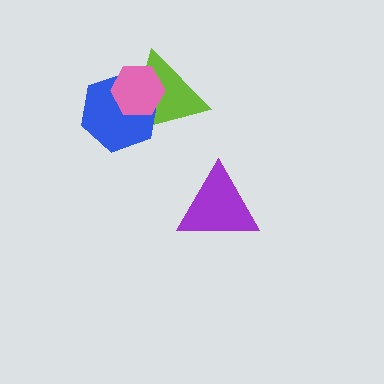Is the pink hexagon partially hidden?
No, no other shape covers it.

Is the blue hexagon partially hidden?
Yes, it is partially covered by another shape.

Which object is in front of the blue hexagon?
The pink hexagon is in front of the blue hexagon.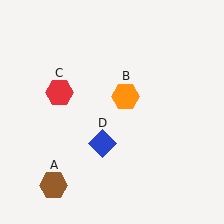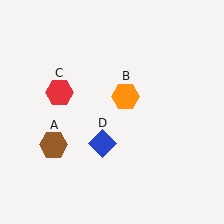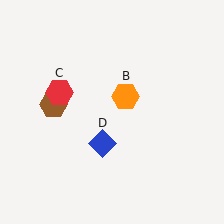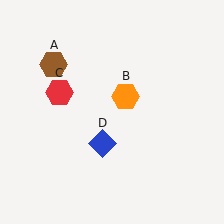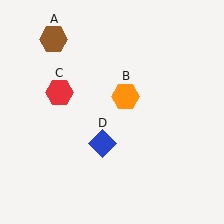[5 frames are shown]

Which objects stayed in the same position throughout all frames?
Orange hexagon (object B) and red hexagon (object C) and blue diamond (object D) remained stationary.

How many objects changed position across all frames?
1 object changed position: brown hexagon (object A).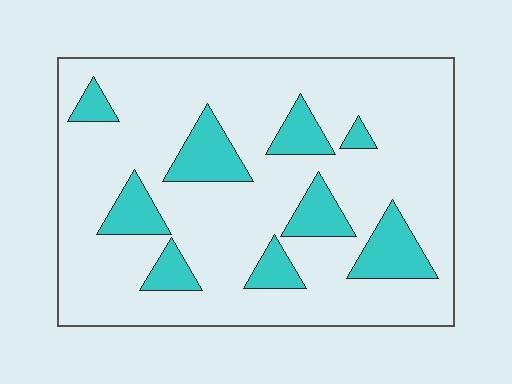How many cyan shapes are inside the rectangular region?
9.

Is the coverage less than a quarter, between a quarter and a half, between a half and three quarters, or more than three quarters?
Less than a quarter.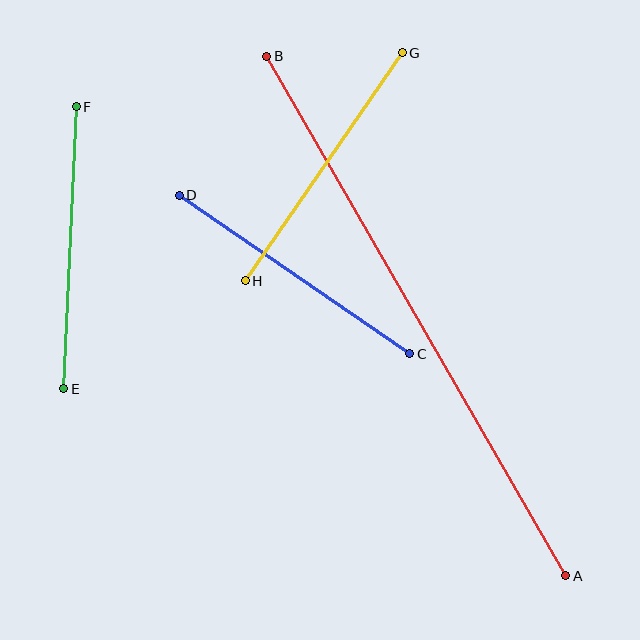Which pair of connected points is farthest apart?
Points A and B are farthest apart.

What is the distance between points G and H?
The distance is approximately 277 pixels.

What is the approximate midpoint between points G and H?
The midpoint is at approximately (324, 167) pixels.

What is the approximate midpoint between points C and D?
The midpoint is at approximately (295, 275) pixels.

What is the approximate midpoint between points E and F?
The midpoint is at approximately (70, 247) pixels.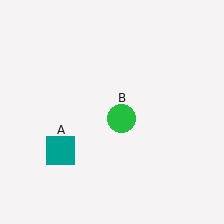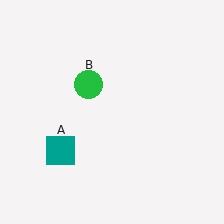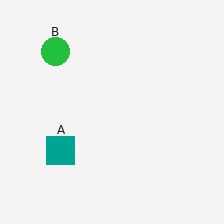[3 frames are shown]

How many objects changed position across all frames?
1 object changed position: green circle (object B).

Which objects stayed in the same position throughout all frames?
Teal square (object A) remained stationary.